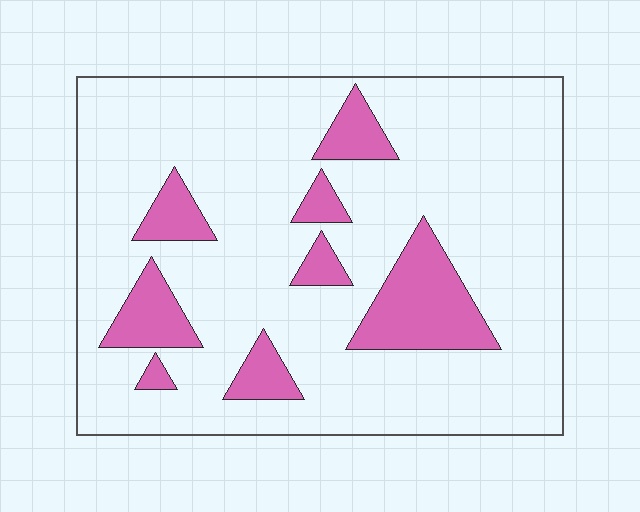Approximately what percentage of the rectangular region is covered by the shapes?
Approximately 15%.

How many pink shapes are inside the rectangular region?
8.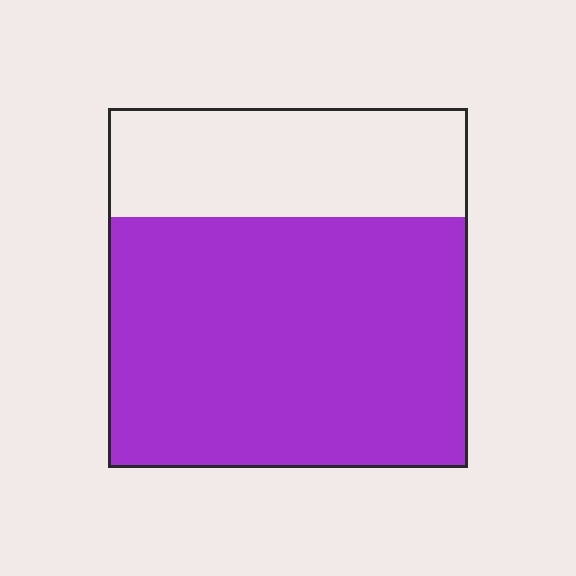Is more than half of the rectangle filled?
Yes.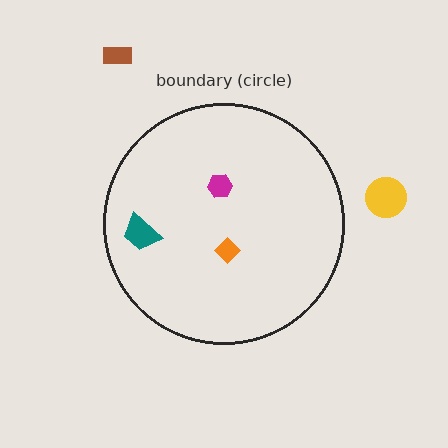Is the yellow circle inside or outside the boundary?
Outside.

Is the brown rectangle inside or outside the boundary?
Outside.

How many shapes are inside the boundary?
3 inside, 2 outside.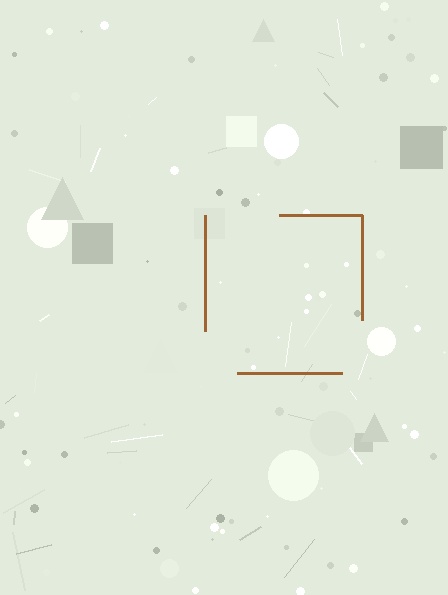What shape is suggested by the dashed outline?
The dashed outline suggests a square.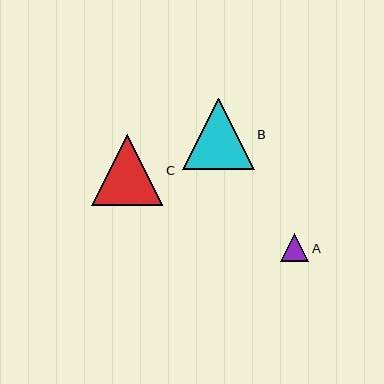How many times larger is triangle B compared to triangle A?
Triangle B is approximately 2.6 times the size of triangle A.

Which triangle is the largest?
Triangle B is the largest with a size of approximately 72 pixels.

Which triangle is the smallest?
Triangle A is the smallest with a size of approximately 28 pixels.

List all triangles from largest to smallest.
From largest to smallest: B, C, A.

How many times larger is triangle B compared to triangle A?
Triangle B is approximately 2.6 times the size of triangle A.